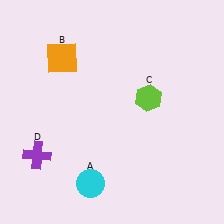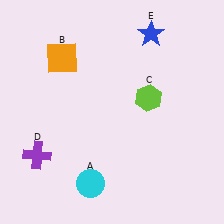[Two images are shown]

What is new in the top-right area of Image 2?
A blue star (E) was added in the top-right area of Image 2.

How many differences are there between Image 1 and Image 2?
There is 1 difference between the two images.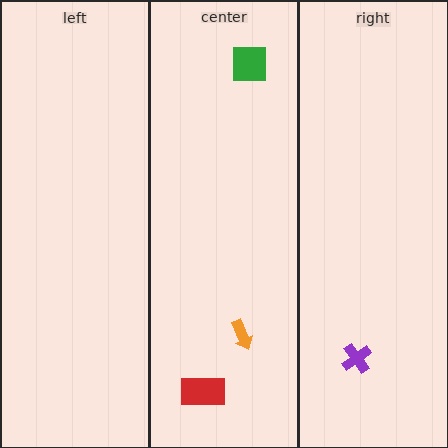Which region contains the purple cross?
The right region.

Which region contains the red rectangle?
The center region.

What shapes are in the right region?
The purple cross.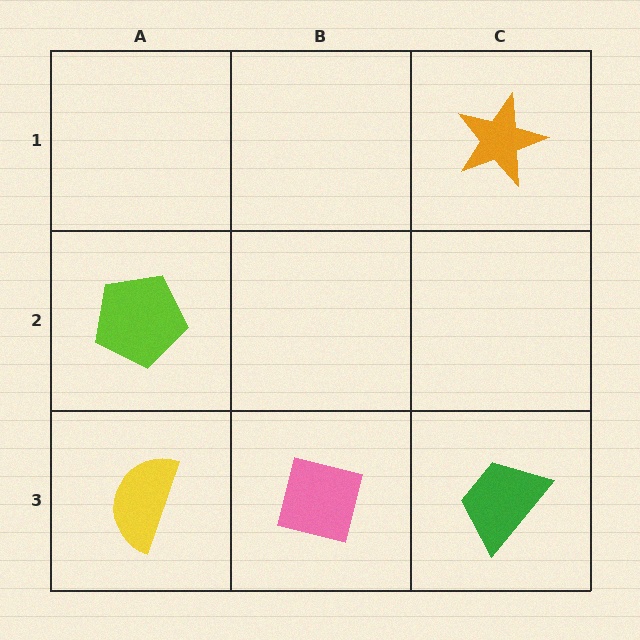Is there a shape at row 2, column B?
No, that cell is empty.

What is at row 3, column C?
A green trapezoid.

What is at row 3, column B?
A pink square.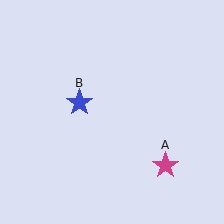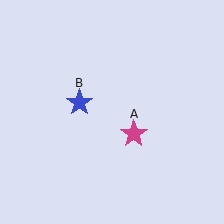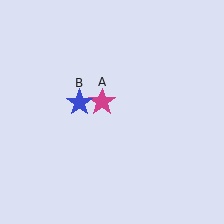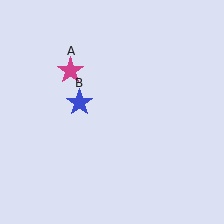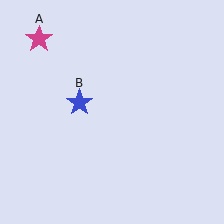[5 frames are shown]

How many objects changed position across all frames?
1 object changed position: magenta star (object A).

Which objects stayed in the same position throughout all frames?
Blue star (object B) remained stationary.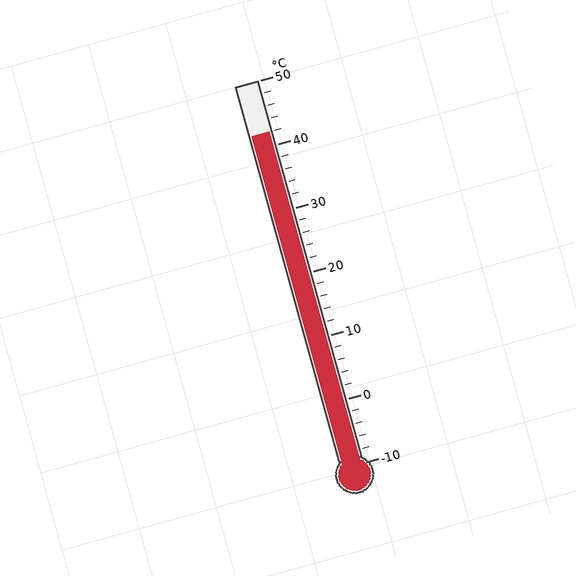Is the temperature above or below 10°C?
The temperature is above 10°C.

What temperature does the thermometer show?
The thermometer shows approximately 42°C.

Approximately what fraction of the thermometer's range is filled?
The thermometer is filled to approximately 85% of its range.